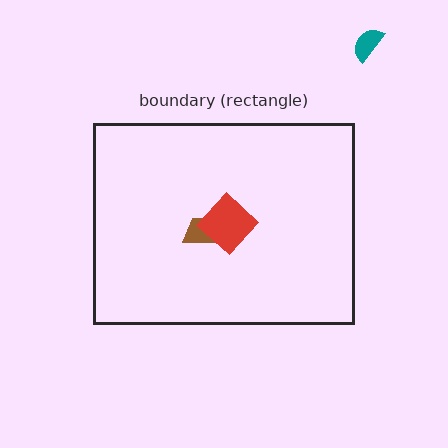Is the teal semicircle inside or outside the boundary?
Outside.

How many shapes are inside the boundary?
3 inside, 1 outside.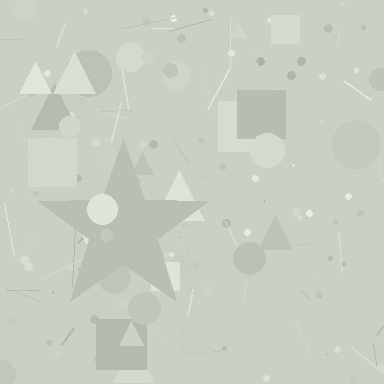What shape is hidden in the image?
A star is hidden in the image.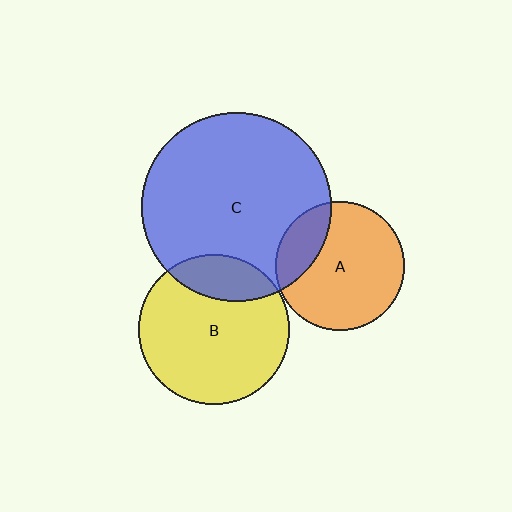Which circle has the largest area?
Circle C (blue).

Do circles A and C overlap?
Yes.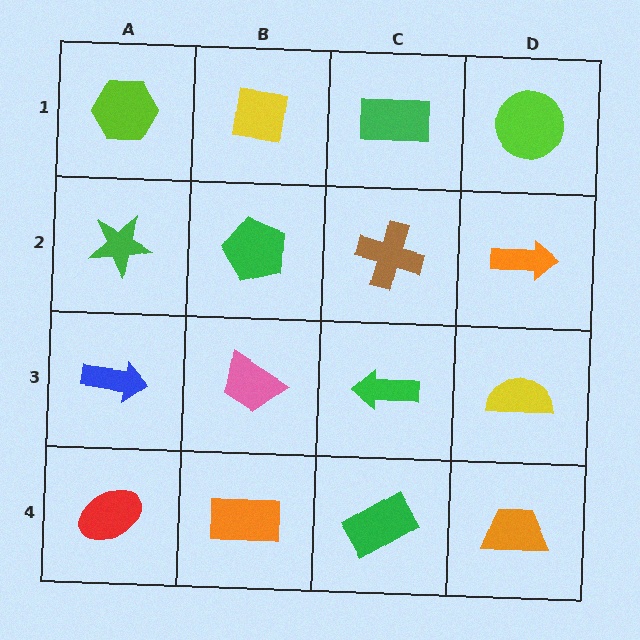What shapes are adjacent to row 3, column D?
An orange arrow (row 2, column D), an orange trapezoid (row 4, column D), a green arrow (row 3, column C).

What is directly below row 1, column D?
An orange arrow.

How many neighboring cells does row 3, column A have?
3.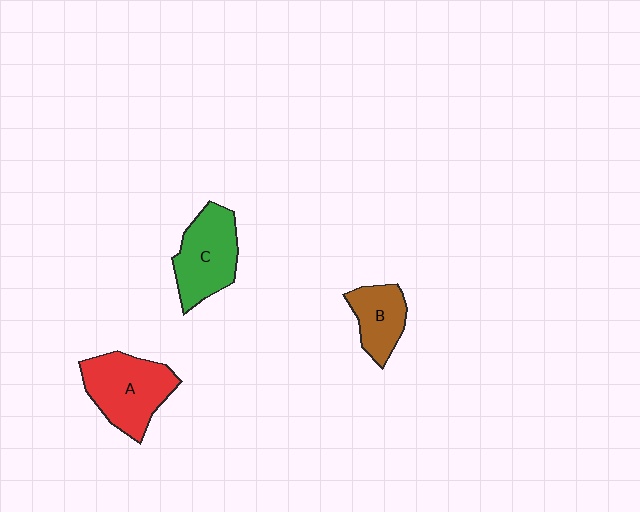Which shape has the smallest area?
Shape B (brown).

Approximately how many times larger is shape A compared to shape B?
Approximately 1.6 times.